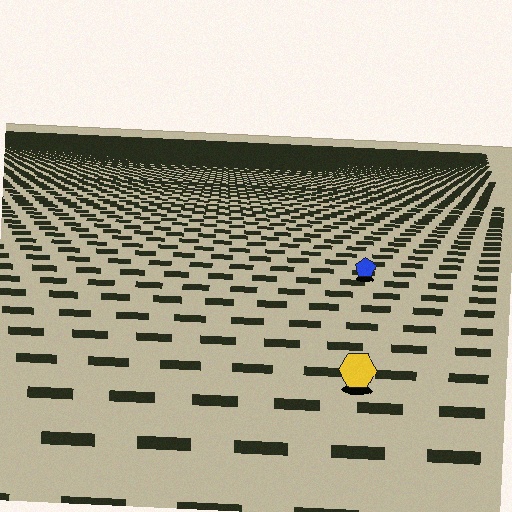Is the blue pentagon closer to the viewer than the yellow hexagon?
No. The yellow hexagon is closer — you can tell from the texture gradient: the ground texture is coarser near it.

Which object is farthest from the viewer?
The blue pentagon is farthest from the viewer. It appears smaller and the ground texture around it is denser.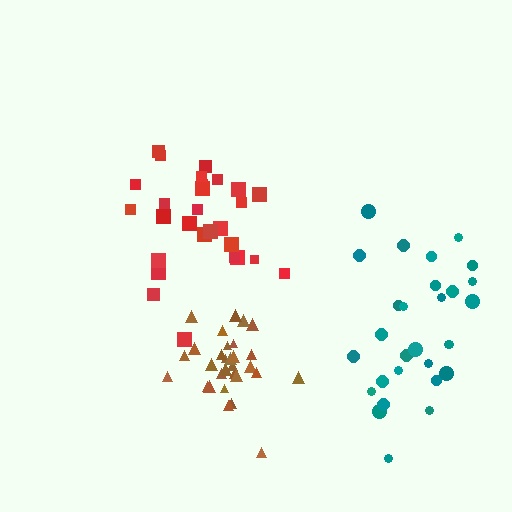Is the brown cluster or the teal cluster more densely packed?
Brown.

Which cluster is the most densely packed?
Brown.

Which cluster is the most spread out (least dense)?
Teal.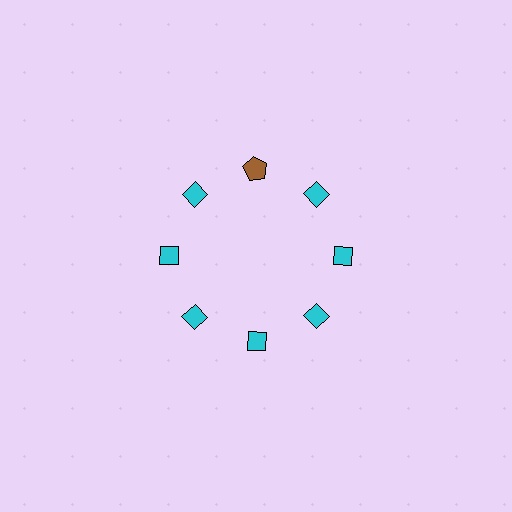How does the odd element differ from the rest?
It differs in both color (brown instead of cyan) and shape (pentagon instead of diamond).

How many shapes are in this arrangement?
There are 8 shapes arranged in a ring pattern.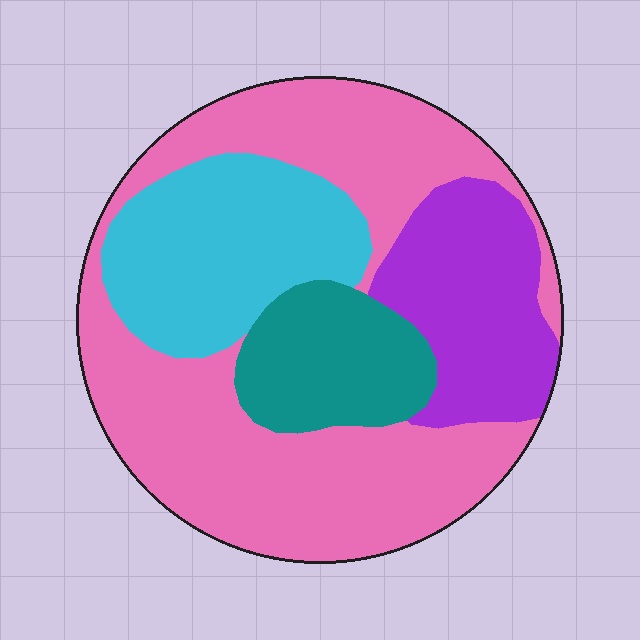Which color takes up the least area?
Teal, at roughly 15%.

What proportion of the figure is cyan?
Cyan takes up about one fifth (1/5) of the figure.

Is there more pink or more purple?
Pink.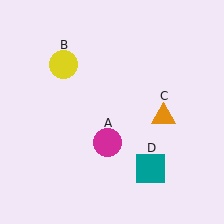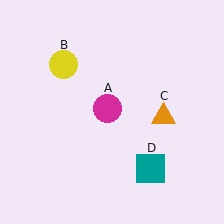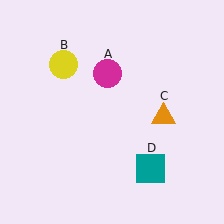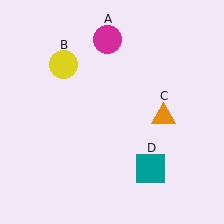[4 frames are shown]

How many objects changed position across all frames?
1 object changed position: magenta circle (object A).